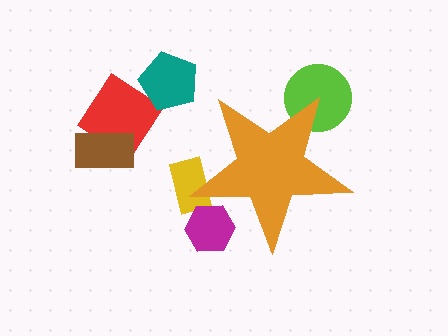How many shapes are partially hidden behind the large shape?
3 shapes are partially hidden.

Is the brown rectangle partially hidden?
No, the brown rectangle is fully visible.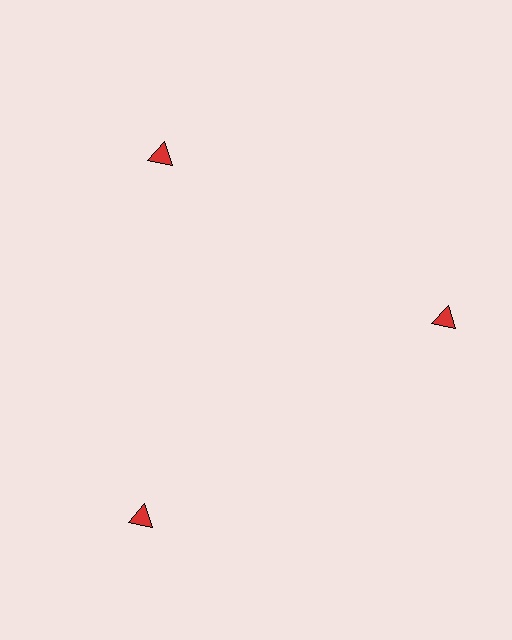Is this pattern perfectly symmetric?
No. The 3 red triangles are arranged in a ring, but one element near the 7 o'clock position is pushed outward from the center, breaking the 3-fold rotational symmetry.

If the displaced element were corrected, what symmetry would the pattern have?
It would have 3-fold rotational symmetry — the pattern would map onto itself every 120 degrees.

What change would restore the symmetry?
The symmetry would be restored by moving it inward, back onto the ring so that all 3 triangles sit at equal angles and equal distance from the center.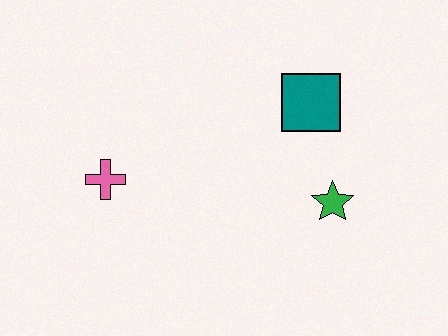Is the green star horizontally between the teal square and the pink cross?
No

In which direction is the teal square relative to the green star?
The teal square is above the green star.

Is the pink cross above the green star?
Yes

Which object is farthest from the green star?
The pink cross is farthest from the green star.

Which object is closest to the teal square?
The green star is closest to the teal square.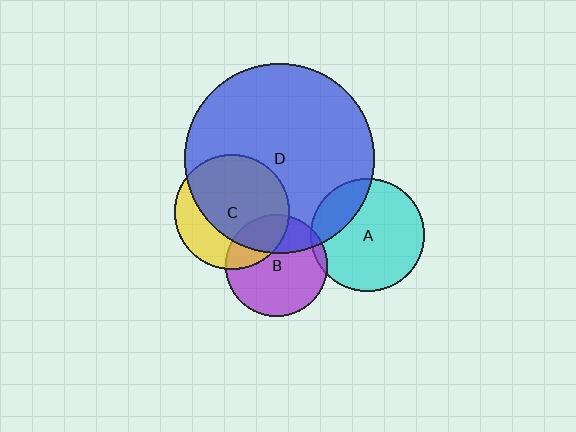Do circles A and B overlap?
Yes.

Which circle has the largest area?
Circle D (blue).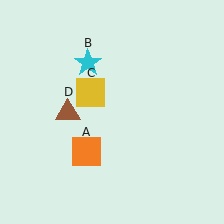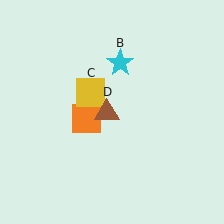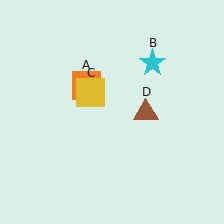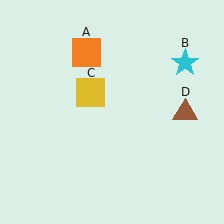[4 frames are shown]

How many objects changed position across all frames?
3 objects changed position: orange square (object A), cyan star (object B), brown triangle (object D).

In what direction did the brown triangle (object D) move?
The brown triangle (object D) moved right.